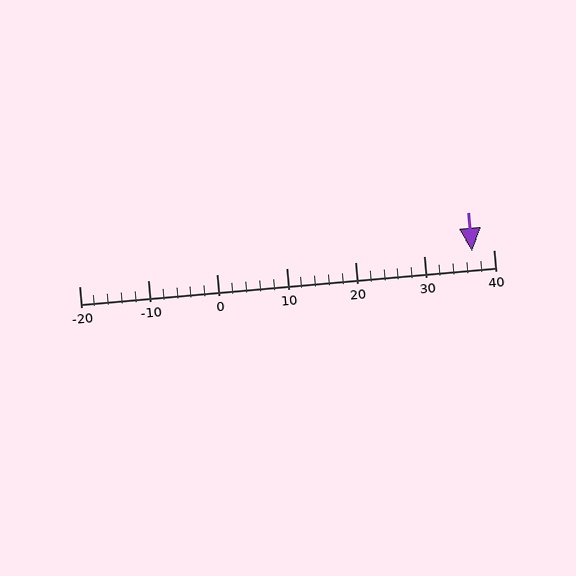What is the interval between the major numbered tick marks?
The major tick marks are spaced 10 units apart.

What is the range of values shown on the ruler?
The ruler shows values from -20 to 40.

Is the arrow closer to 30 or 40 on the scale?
The arrow is closer to 40.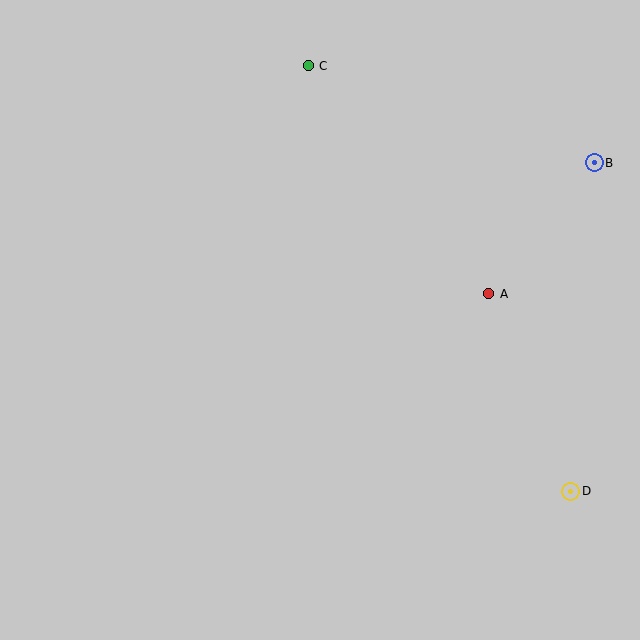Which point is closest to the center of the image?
Point A at (489, 294) is closest to the center.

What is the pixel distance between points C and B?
The distance between C and B is 302 pixels.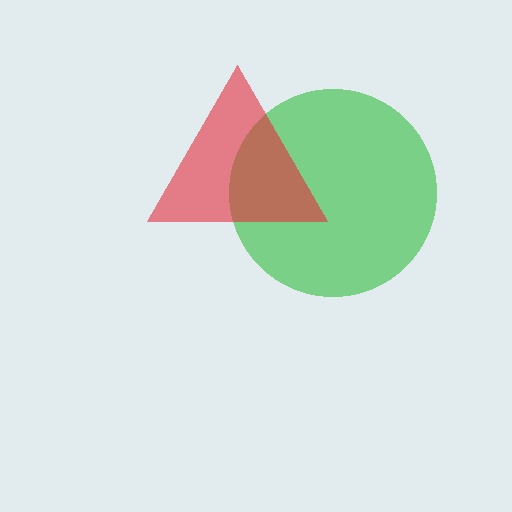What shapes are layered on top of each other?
The layered shapes are: a green circle, a red triangle.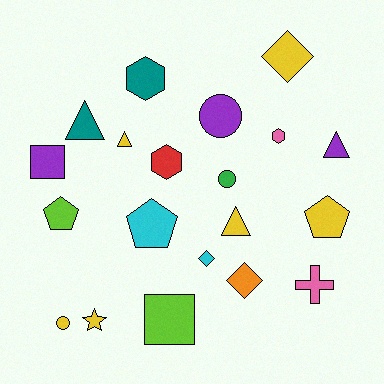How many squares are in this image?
There are 2 squares.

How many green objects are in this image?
There is 1 green object.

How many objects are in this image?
There are 20 objects.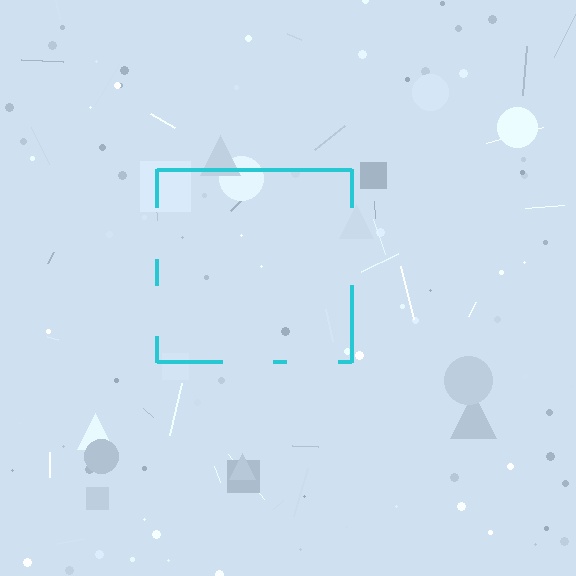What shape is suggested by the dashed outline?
The dashed outline suggests a square.